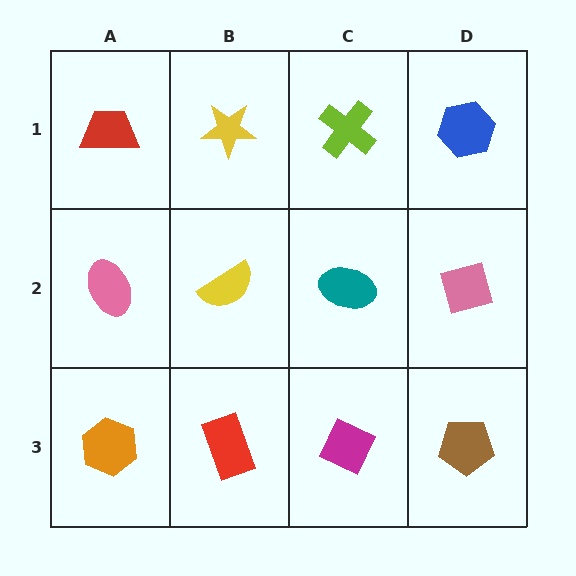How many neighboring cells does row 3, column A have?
2.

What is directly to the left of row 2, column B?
A pink ellipse.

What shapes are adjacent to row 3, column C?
A teal ellipse (row 2, column C), a red rectangle (row 3, column B), a brown pentagon (row 3, column D).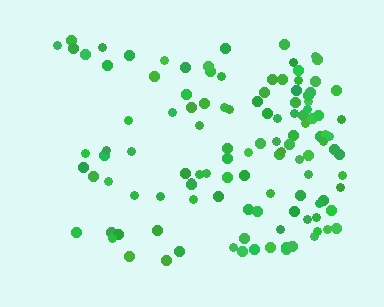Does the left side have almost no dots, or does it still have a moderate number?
Still a moderate number, just noticeably fewer than the right.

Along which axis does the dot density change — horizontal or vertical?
Horizontal.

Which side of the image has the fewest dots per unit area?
The left.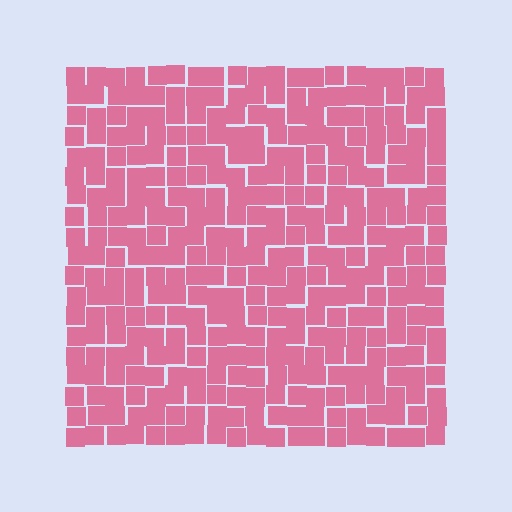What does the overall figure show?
The overall figure shows a square.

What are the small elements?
The small elements are squares.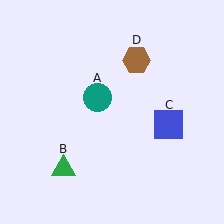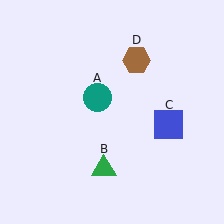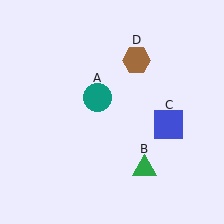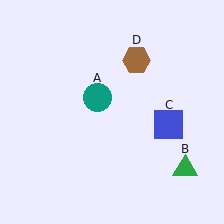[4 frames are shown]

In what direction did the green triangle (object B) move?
The green triangle (object B) moved right.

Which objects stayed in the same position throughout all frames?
Teal circle (object A) and blue square (object C) and brown hexagon (object D) remained stationary.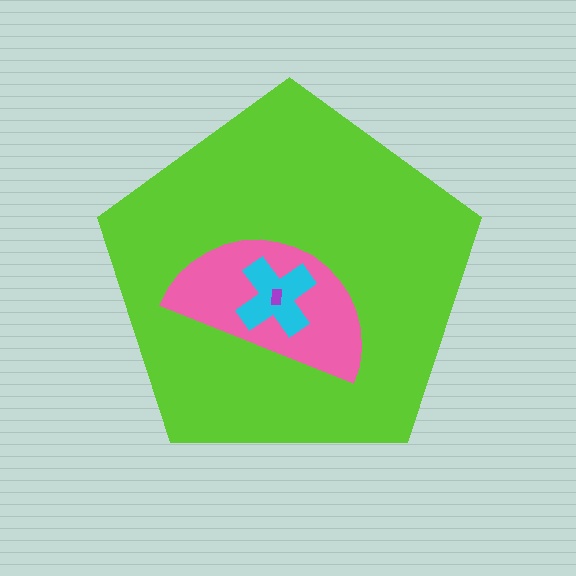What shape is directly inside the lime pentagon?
The pink semicircle.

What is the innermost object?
The purple rectangle.